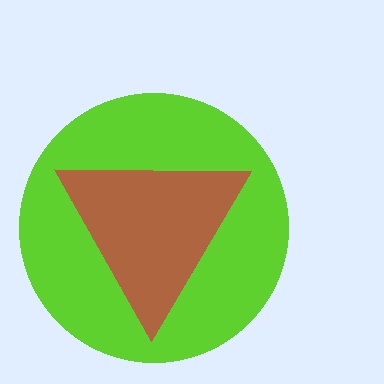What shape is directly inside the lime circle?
The brown triangle.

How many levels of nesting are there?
2.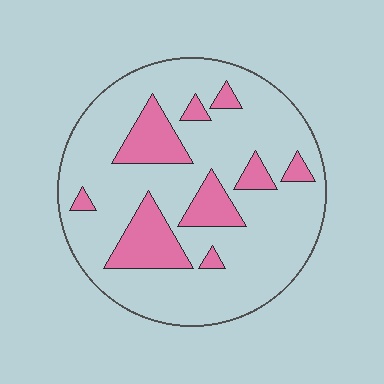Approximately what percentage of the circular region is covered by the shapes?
Approximately 20%.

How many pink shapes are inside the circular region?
9.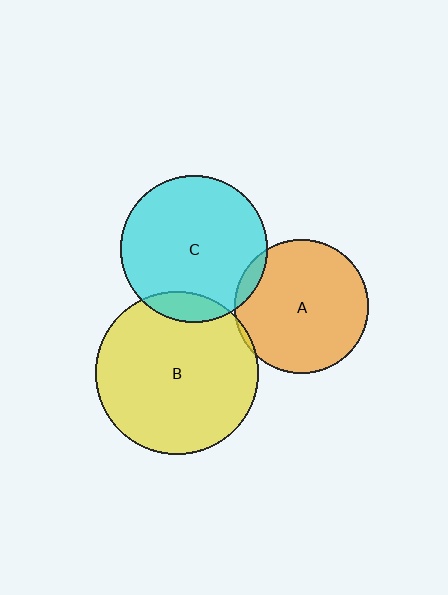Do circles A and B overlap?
Yes.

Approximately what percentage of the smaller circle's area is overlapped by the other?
Approximately 5%.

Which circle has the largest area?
Circle B (yellow).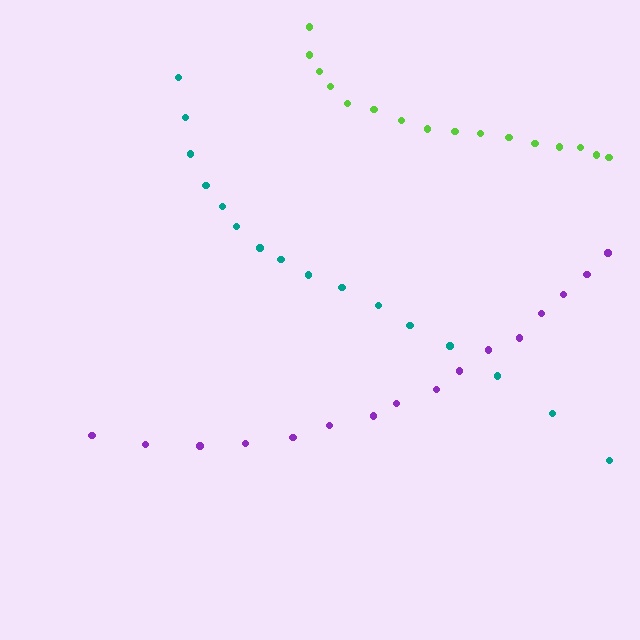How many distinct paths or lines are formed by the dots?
There are 3 distinct paths.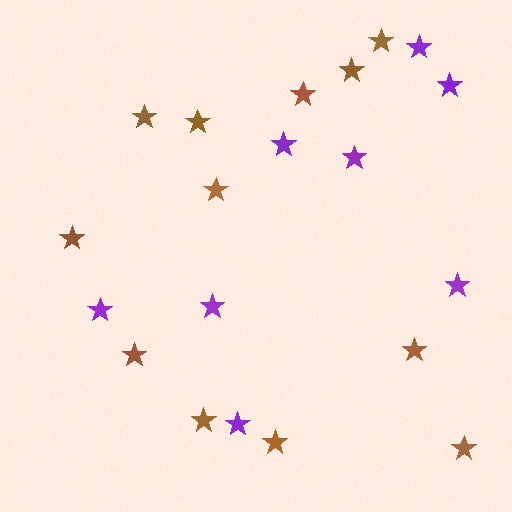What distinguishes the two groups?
There are 2 groups: one group of brown stars (12) and one group of purple stars (8).